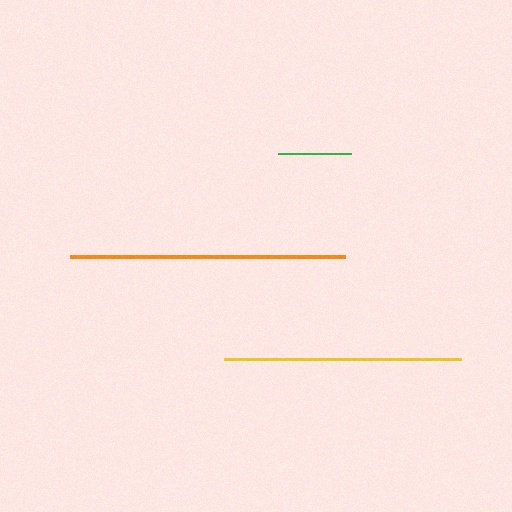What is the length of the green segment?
The green segment is approximately 73 pixels long.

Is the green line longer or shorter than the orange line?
The orange line is longer than the green line.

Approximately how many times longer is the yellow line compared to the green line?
The yellow line is approximately 3.2 times the length of the green line.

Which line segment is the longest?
The orange line is the longest at approximately 275 pixels.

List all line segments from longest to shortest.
From longest to shortest: orange, yellow, green.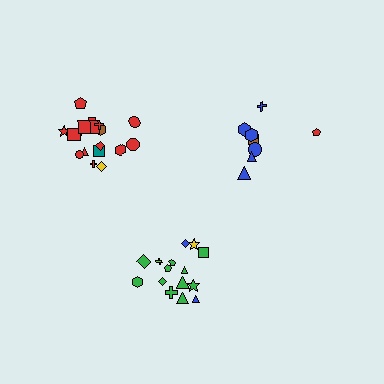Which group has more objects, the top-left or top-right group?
The top-left group.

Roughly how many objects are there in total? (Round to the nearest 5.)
Roughly 40 objects in total.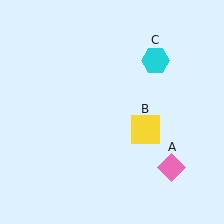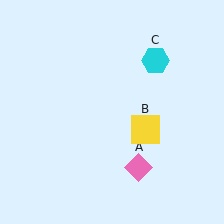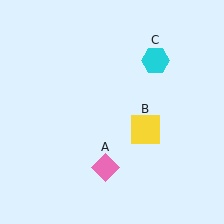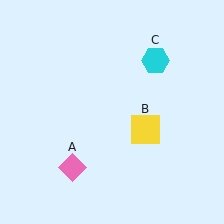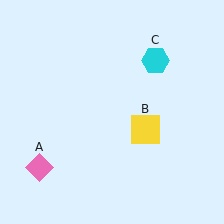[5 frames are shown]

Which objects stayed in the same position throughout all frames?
Yellow square (object B) and cyan hexagon (object C) remained stationary.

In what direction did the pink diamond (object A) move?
The pink diamond (object A) moved left.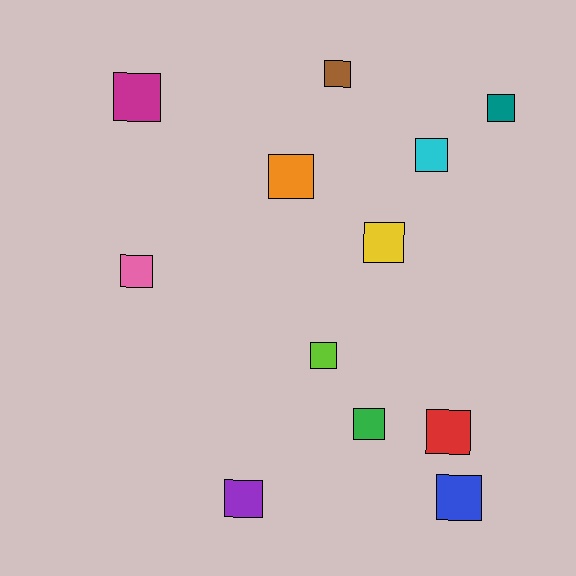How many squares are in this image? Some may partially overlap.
There are 12 squares.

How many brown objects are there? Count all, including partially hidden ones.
There is 1 brown object.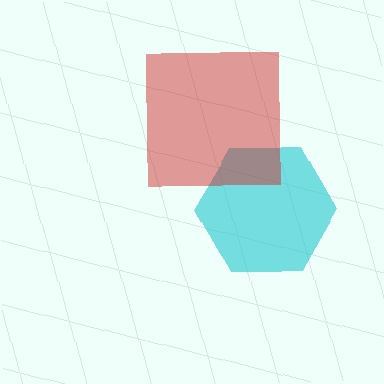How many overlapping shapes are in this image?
There are 2 overlapping shapes in the image.